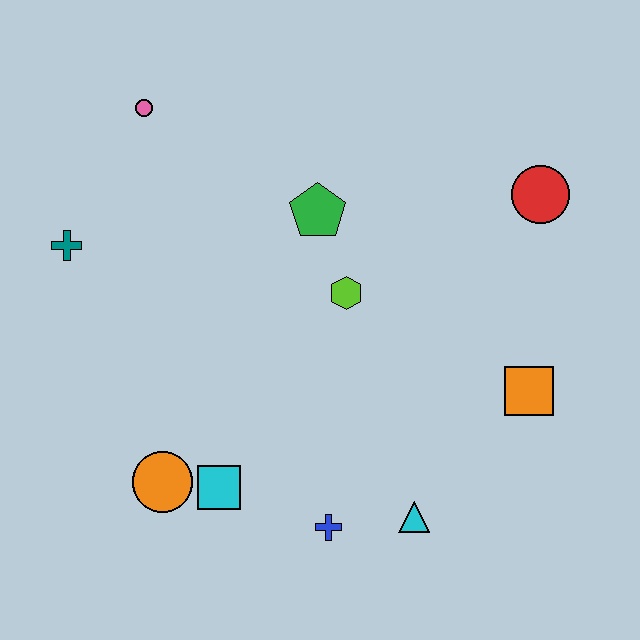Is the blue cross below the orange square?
Yes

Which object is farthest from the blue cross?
The pink circle is farthest from the blue cross.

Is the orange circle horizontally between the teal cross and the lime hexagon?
Yes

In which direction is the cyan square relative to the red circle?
The cyan square is to the left of the red circle.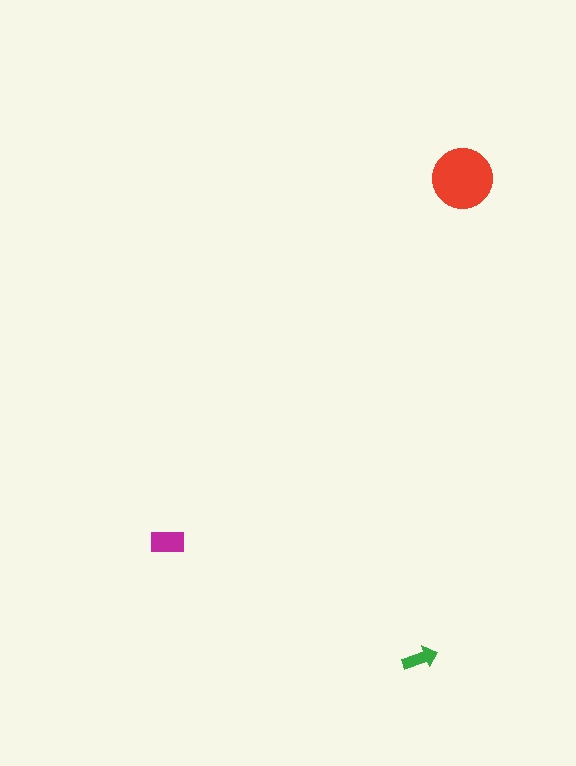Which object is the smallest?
The green arrow.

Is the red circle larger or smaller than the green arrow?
Larger.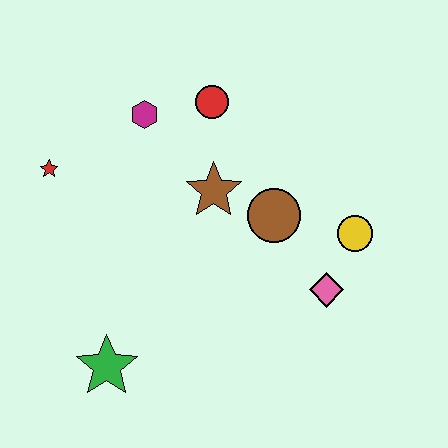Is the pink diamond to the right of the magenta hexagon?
Yes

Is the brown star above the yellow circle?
Yes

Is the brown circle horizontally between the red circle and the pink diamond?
Yes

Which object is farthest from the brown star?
The green star is farthest from the brown star.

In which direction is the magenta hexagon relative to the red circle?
The magenta hexagon is to the left of the red circle.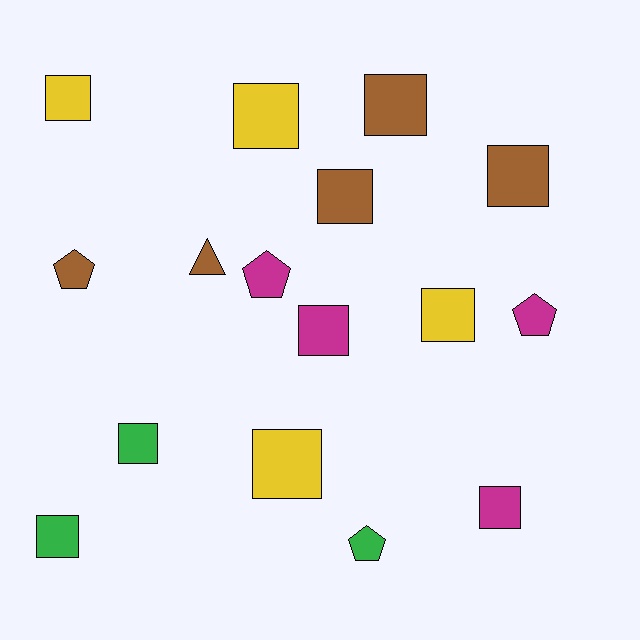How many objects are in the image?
There are 16 objects.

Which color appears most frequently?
Brown, with 5 objects.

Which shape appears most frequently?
Square, with 11 objects.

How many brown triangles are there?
There is 1 brown triangle.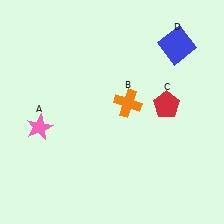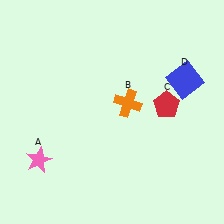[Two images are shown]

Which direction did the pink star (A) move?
The pink star (A) moved down.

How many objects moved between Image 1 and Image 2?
2 objects moved between the two images.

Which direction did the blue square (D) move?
The blue square (D) moved down.